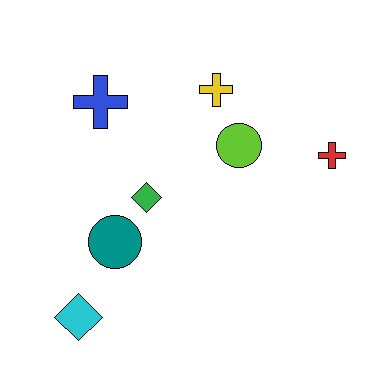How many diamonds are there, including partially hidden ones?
There are 2 diamonds.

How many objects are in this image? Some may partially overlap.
There are 7 objects.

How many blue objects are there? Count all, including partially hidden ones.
There is 1 blue object.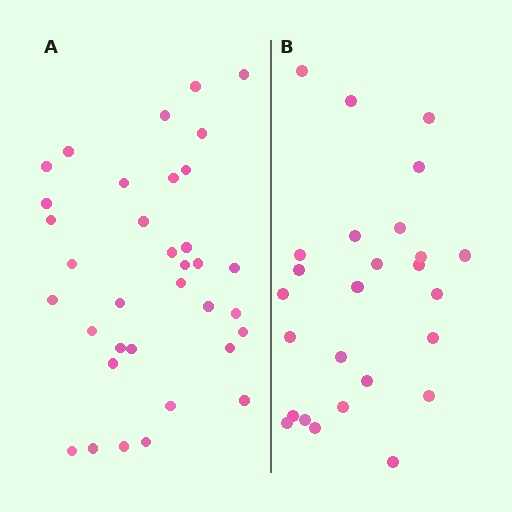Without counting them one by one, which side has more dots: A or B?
Region A (the left region) has more dots.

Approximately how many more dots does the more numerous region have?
Region A has roughly 8 or so more dots than region B.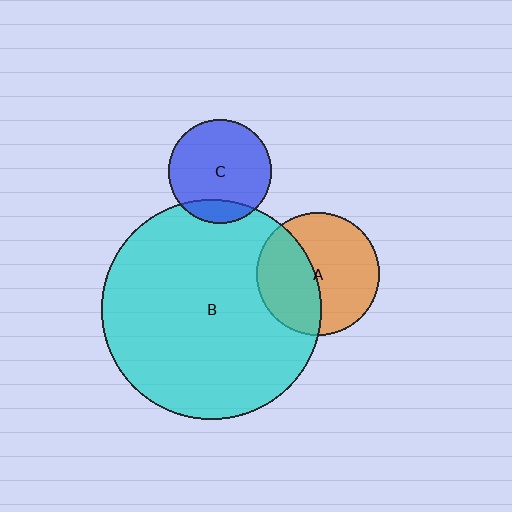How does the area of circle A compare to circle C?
Approximately 1.4 times.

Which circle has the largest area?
Circle B (cyan).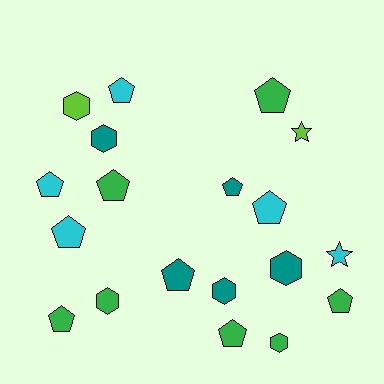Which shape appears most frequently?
Pentagon, with 11 objects.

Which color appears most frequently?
Green, with 7 objects.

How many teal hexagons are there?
There are 3 teal hexagons.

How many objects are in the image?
There are 19 objects.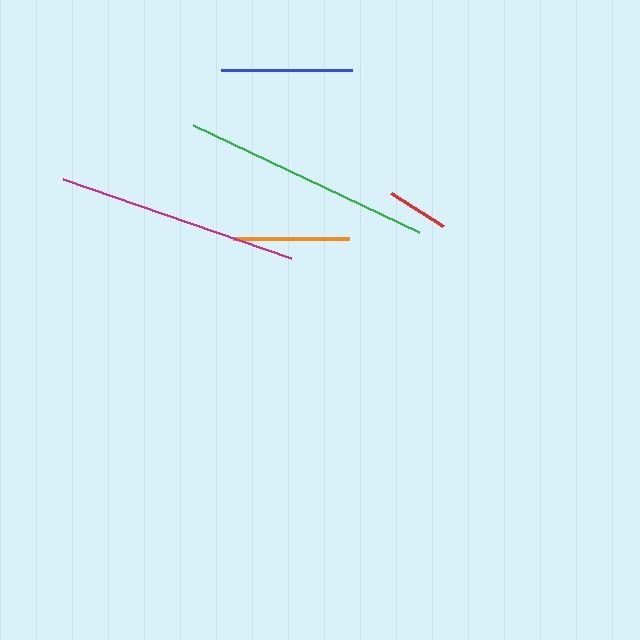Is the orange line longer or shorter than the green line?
The green line is longer than the orange line.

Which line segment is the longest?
The green line is the longest at approximately 250 pixels.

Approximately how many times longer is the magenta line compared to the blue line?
The magenta line is approximately 1.9 times the length of the blue line.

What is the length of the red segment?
The red segment is approximately 61 pixels long.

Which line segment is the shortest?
The red line is the shortest at approximately 61 pixels.